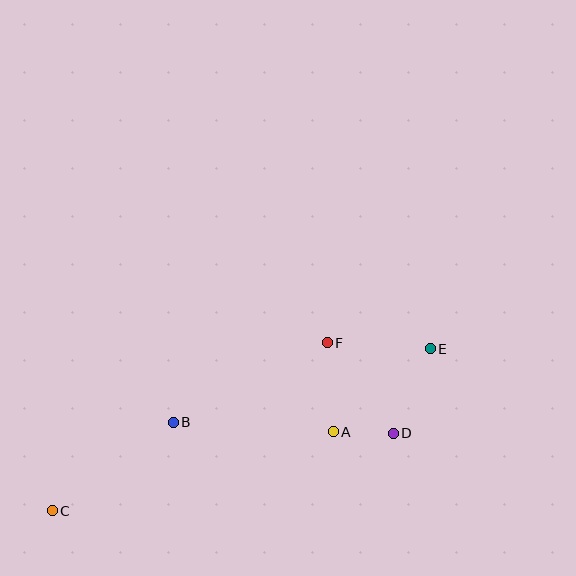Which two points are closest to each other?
Points A and D are closest to each other.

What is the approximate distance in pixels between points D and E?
The distance between D and E is approximately 92 pixels.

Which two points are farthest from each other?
Points C and E are farthest from each other.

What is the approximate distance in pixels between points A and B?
The distance between A and B is approximately 160 pixels.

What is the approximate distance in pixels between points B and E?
The distance between B and E is approximately 267 pixels.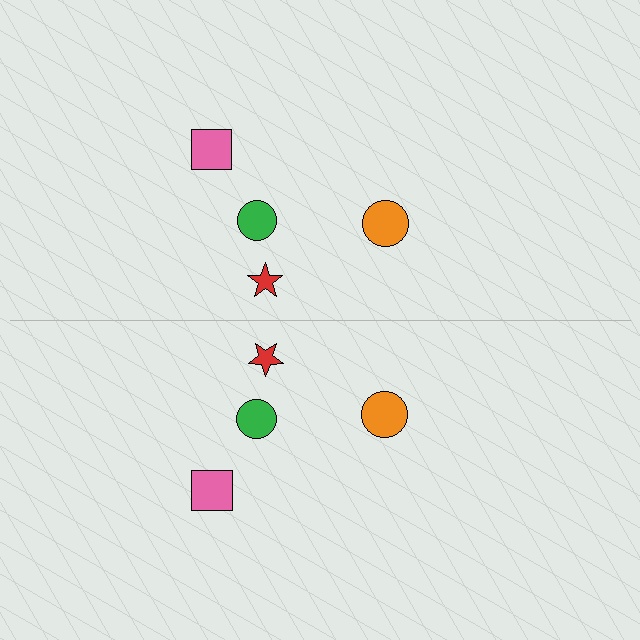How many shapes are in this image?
There are 8 shapes in this image.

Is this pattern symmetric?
Yes, this pattern has bilateral (reflection) symmetry.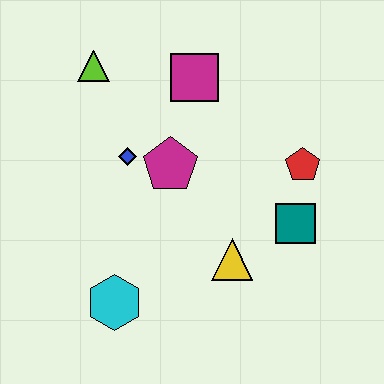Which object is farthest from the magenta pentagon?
The cyan hexagon is farthest from the magenta pentagon.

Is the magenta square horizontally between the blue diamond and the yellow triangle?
Yes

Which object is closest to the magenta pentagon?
The blue diamond is closest to the magenta pentagon.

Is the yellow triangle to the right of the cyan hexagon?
Yes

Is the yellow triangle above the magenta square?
No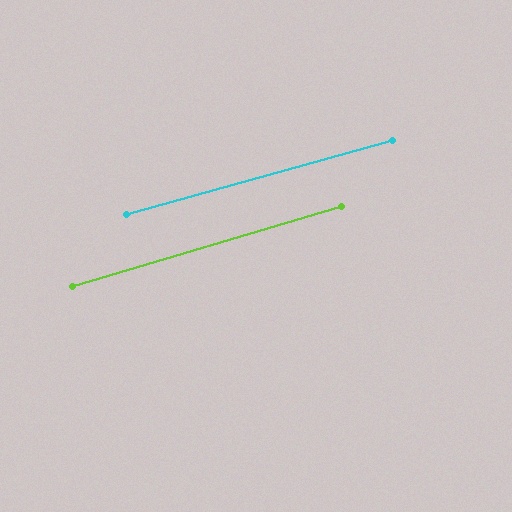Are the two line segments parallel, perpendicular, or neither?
Parallel — their directions differ by only 1.0°.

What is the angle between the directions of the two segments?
Approximately 1 degree.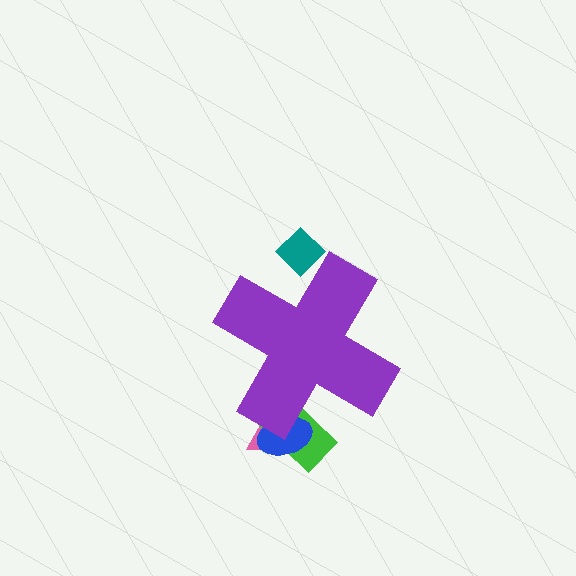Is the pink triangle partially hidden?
Yes, the pink triangle is partially hidden behind the purple cross.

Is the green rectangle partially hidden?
Yes, the green rectangle is partially hidden behind the purple cross.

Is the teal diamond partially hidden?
Yes, the teal diamond is partially hidden behind the purple cross.